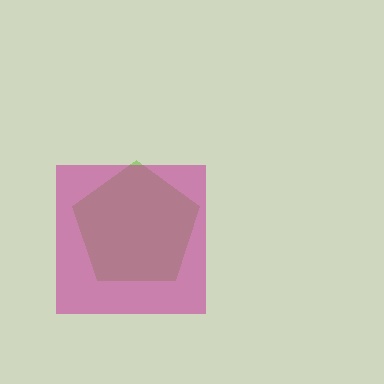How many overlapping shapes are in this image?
There are 2 overlapping shapes in the image.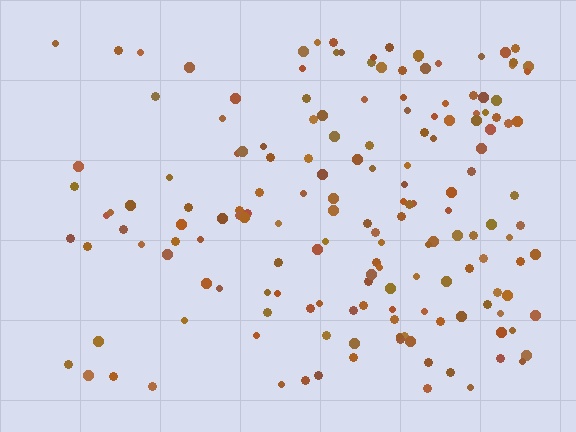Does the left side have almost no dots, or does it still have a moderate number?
Still a moderate number, just noticeably fewer than the right.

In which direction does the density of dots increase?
From left to right, with the right side densest.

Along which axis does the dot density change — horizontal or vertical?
Horizontal.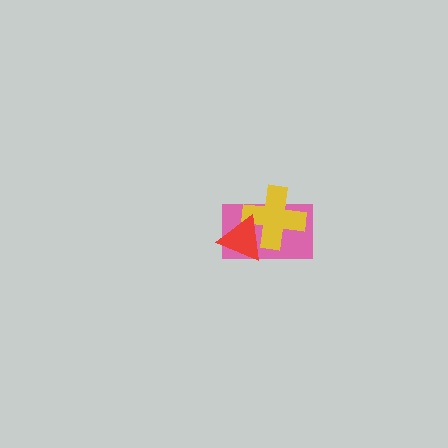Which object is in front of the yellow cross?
The red triangle is in front of the yellow cross.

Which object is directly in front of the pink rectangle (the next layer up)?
The yellow cross is directly in front of the pink rectangle.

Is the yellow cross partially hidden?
Yes, it is partially covered by another shape.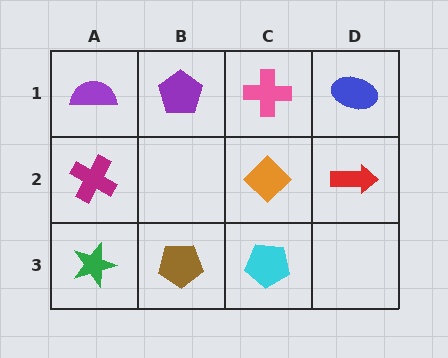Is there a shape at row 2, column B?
No, that cell is empty.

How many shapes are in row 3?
3 shapes.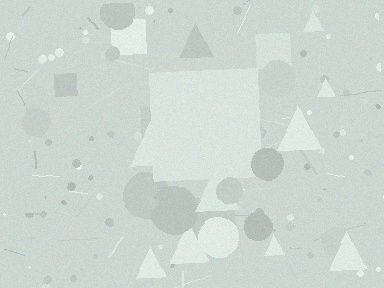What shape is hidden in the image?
A square is hidden in the image.